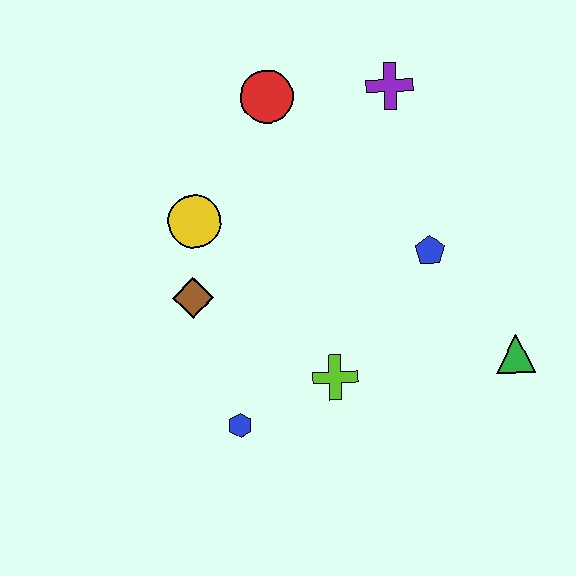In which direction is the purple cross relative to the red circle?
The purple cross is to the right of the red circle.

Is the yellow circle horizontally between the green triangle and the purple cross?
No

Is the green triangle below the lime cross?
No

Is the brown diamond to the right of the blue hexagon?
No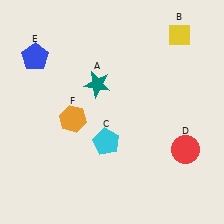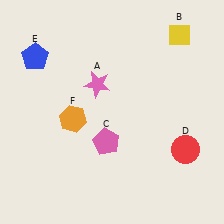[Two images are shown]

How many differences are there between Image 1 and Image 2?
There are 2 differences between the two images.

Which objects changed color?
A changed from teal to pink. C changed from cyan to pink.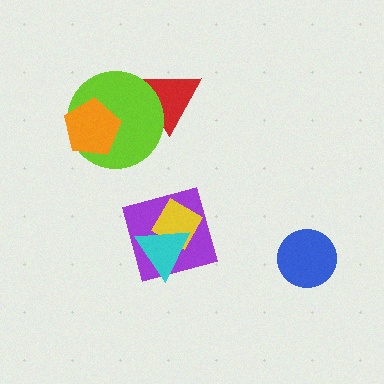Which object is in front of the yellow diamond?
The cyan triangle is in front of the yellow diamond.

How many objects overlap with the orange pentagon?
1 object overlaps with the orange pentagon.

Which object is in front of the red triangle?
The lime circle is in front of the red triangle.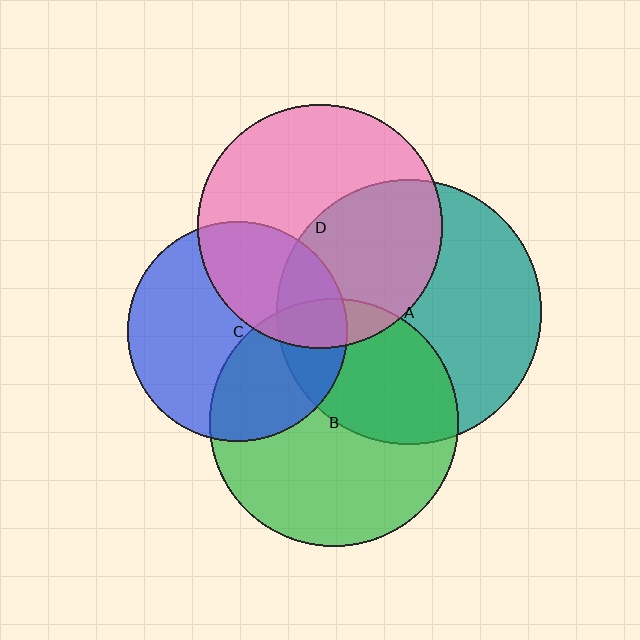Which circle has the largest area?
Circle A (teal).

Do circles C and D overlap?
Yes.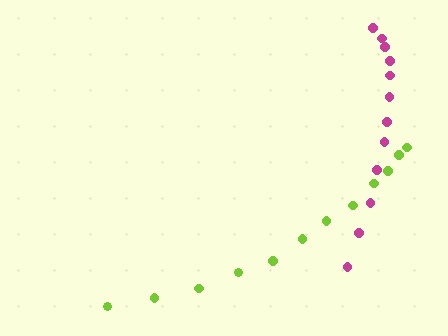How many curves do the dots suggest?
There are 2 distinct paths.